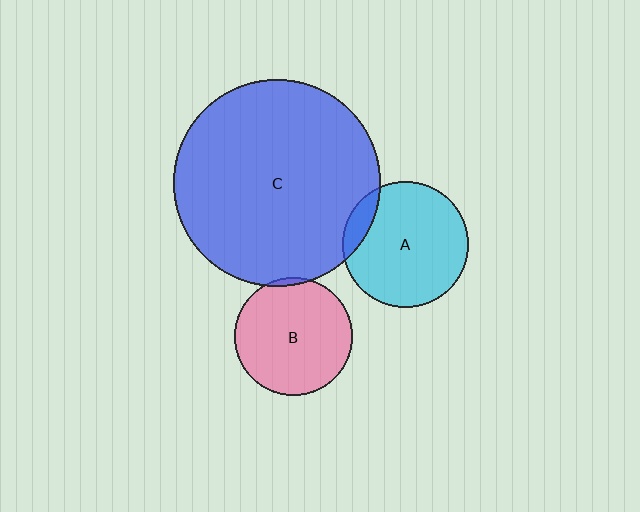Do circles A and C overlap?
Yes.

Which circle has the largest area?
Circle C (blue).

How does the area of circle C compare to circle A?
Approximately 2.7 times.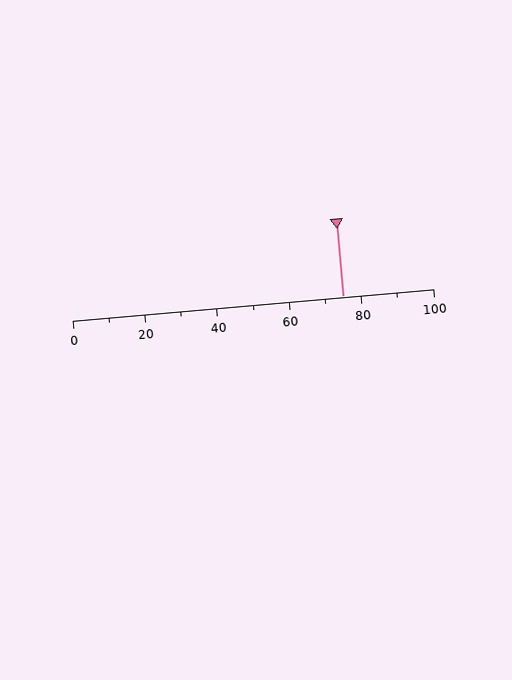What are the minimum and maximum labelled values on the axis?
The axis runs from 0 to 100.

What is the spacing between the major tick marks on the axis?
The major ticks are spaced 20 apart.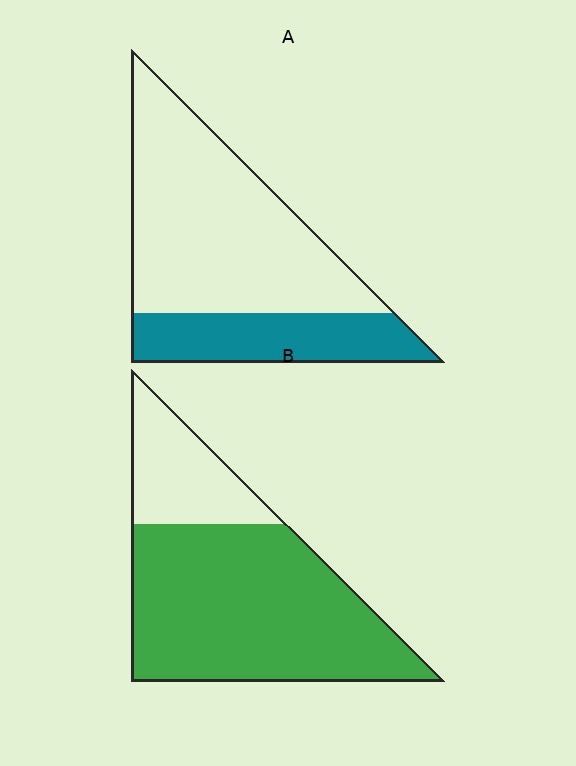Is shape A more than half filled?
No.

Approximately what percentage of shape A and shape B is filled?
A is approximately 30% and B is approximately 75%.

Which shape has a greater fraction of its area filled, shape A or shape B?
Shape B.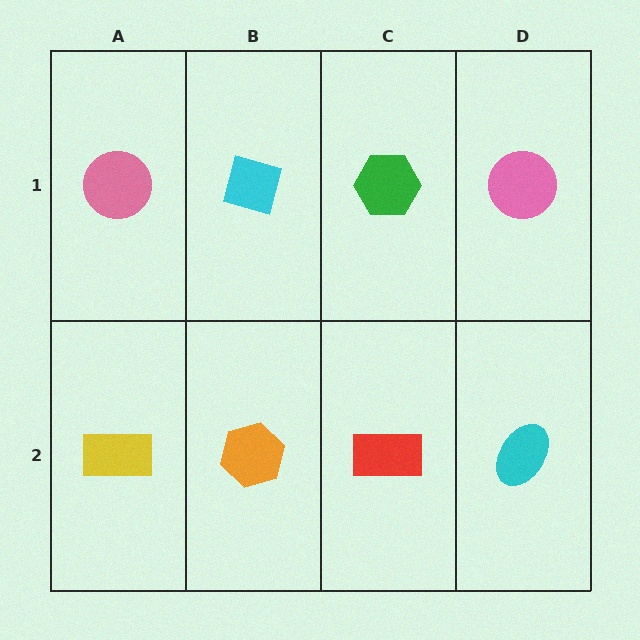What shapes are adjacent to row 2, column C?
A green hexagon (row 1, column C), an orange hexagon (row 2, column B), a cyan ellipse (row 2, column D).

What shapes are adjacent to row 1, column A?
A yellow rectangle (row 2, column A), a cyan diamond (row 1, column B).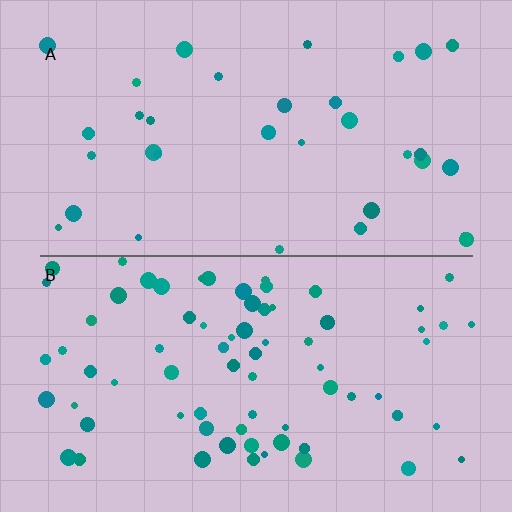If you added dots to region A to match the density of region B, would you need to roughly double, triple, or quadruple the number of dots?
Approximately double.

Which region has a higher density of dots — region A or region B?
B (the bottom).